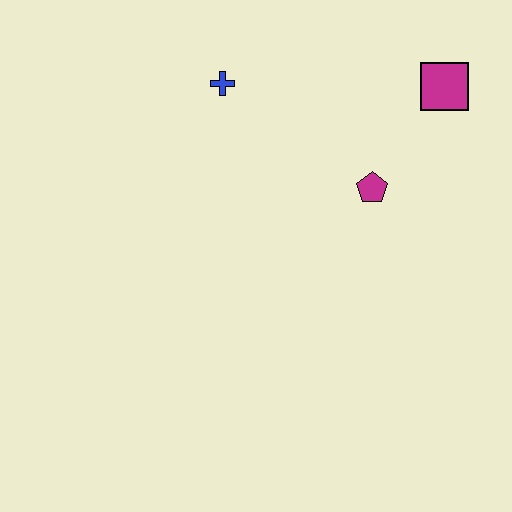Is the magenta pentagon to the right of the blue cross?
Yes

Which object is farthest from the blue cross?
The magenta square is farthest from the blue cross.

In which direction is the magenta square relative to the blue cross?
The magenta square is to the right of the blue cross.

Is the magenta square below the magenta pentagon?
No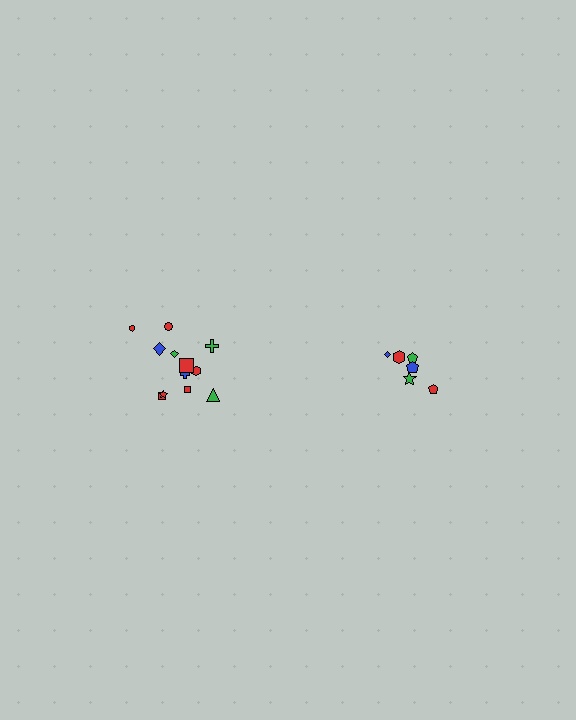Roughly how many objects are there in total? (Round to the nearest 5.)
Roughly 20 objects in total.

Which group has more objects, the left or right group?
The left group.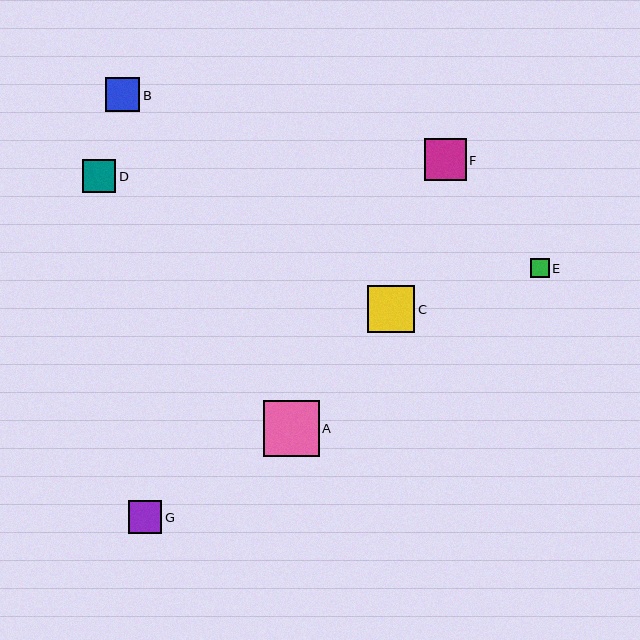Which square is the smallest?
Square E is the smallest with a size of approximately 19 pixels.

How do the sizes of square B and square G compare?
Square B and square G are approximately the same size.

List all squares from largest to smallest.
From largest to smallest: A, C, F, B, G, D, E.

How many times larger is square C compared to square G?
Square C is approximately 1.4 times the size of square G.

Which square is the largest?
Square A is the largest with a size of approximately 56 pixels.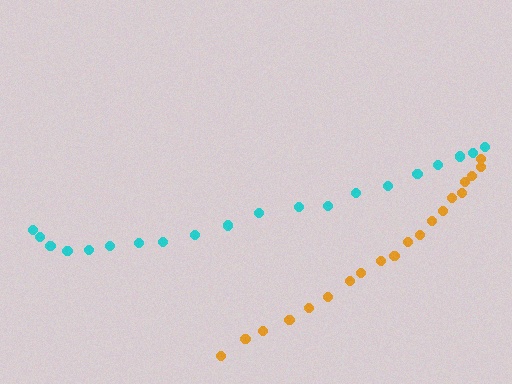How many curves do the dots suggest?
There are 2 distinct paths.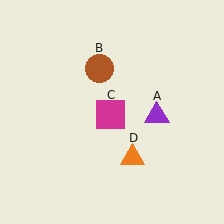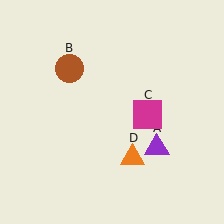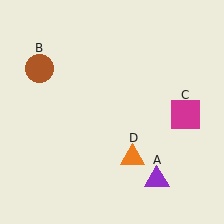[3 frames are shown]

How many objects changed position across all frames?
3 objects changed position: purple triangle (object A), brown circle (object B), magenta square (object C).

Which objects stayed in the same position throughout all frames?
Orange triangle (object D) remained stationary.